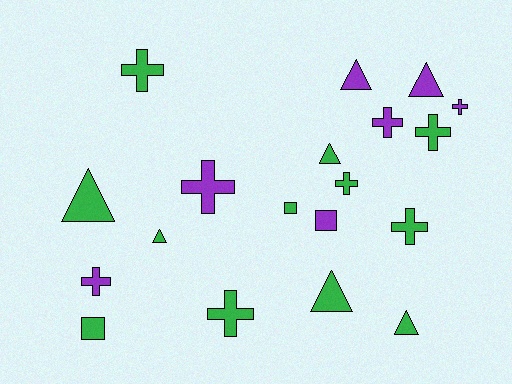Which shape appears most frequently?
Cross, with 9 objects.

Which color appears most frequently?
Green, with 12 objects.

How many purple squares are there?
There is 1 purple square.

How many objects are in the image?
There are 19 objects.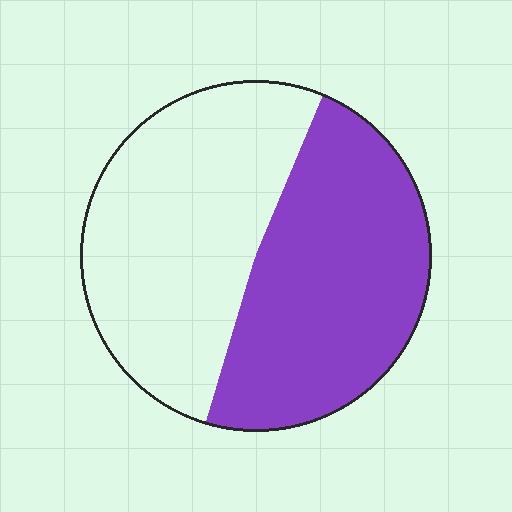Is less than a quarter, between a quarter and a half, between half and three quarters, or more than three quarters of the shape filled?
Between a quarter and a half.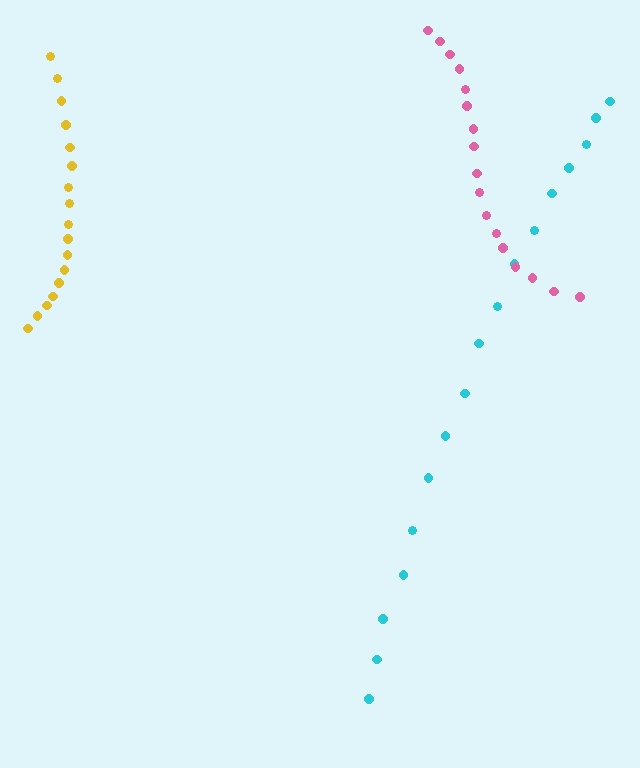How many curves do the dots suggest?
There are 3 distinct paths.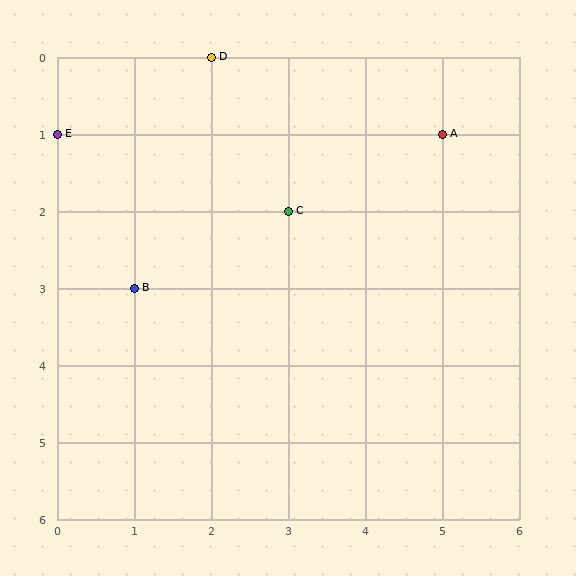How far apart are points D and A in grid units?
Points D and A are 3 columns and 1 row apart (about 3.2 grid units diagonally).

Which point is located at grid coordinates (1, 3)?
Point B is at (1, 3).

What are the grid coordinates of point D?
Point D is at grid coordinates (2, 0).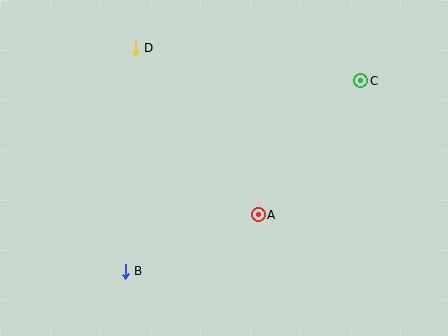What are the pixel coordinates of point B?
Point B is at (125, 271).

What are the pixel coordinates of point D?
Point D is at (135, 48).